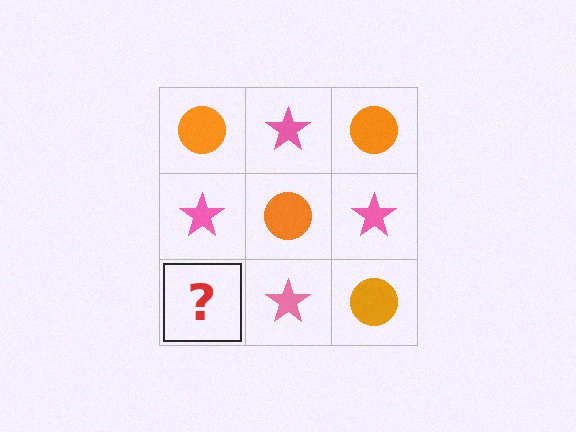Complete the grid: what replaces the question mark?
The question mark should be replaced with an orange circle.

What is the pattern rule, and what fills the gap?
The rule is that it alternates orange circle and pink star in a checkerboard pattern. The gap should be filled with an orange circle.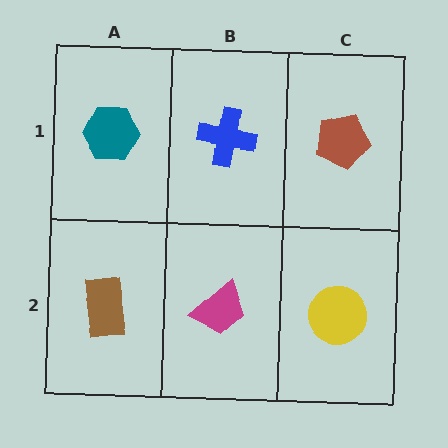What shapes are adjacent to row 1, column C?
A yellow circle (row 2, column C), a blue cross (row 1, column B).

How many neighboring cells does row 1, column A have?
2.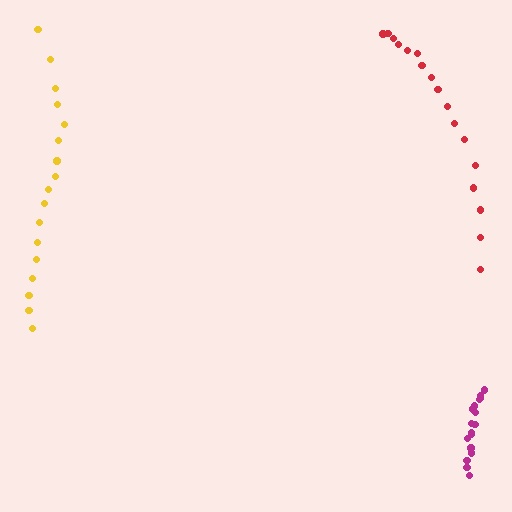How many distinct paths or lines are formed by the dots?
There are 3 distinct paths.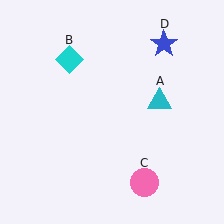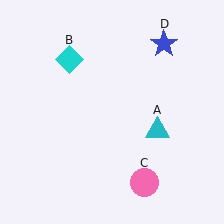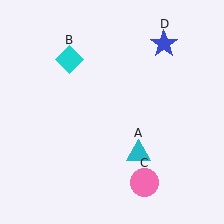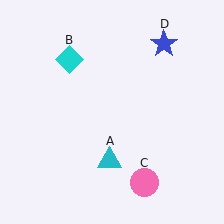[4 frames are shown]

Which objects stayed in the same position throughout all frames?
Cyan diamond (object B) and pink circle (object C) and blue star (object D) remained stationary.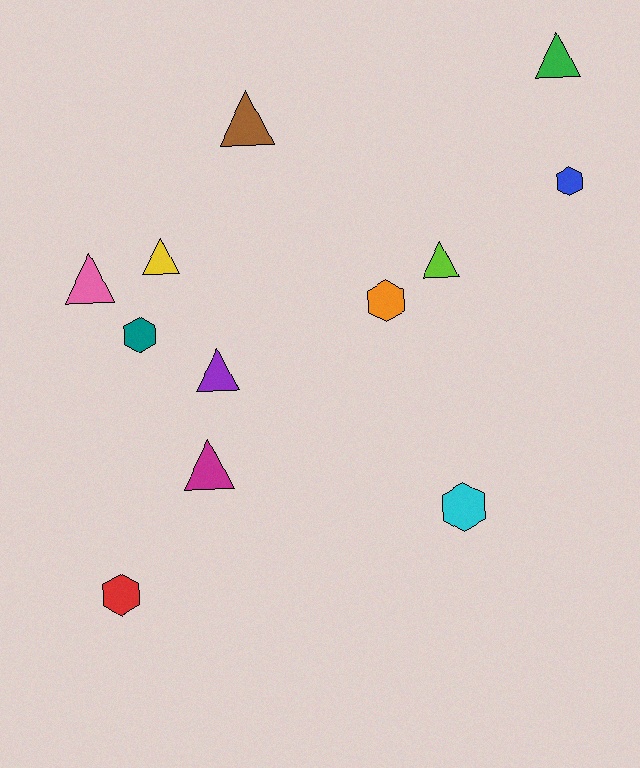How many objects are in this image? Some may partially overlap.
There are 12 objects.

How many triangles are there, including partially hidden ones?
There are 7 triangles.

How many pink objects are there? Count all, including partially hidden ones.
There is 1 pink object.